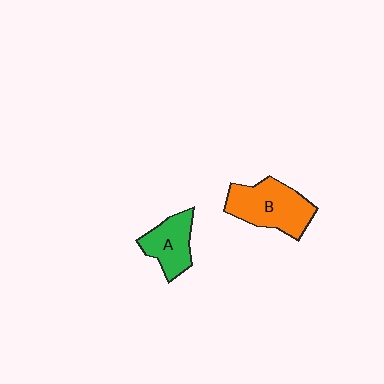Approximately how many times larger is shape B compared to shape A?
Approximately 1.5 times.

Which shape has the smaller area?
Shape A (green).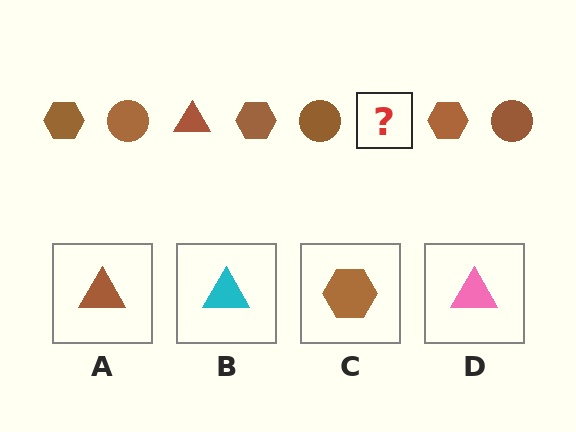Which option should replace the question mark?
Option A.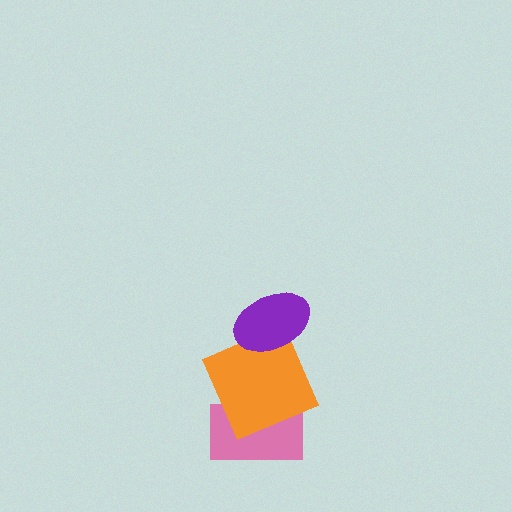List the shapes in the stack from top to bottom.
From top to bottom: the purple ellipse, the orange square, the pink rectangle.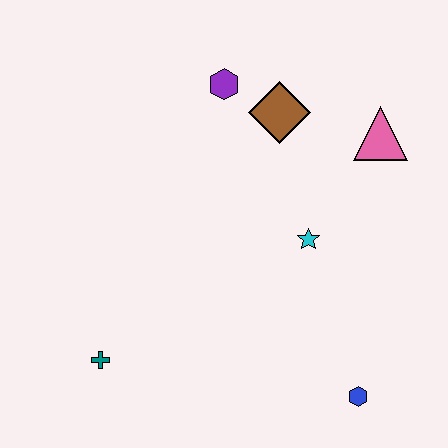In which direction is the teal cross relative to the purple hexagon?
The teal cross is below the purple hexagon.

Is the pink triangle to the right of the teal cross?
Yes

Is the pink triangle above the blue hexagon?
Yes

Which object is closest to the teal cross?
The cyan star is closest to the teal cross.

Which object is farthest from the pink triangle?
The teal cross is farthest from the pink triangle.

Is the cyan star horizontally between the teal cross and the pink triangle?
Yes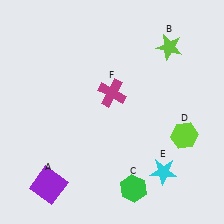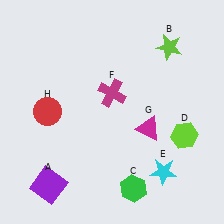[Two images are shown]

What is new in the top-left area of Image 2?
A red circle (H) was added in the top-left area of Image 2.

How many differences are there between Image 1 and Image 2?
There are 2 differences between the two images.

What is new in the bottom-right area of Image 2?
A magenta triangle (G) was added in the bottom-right area of Image 2.